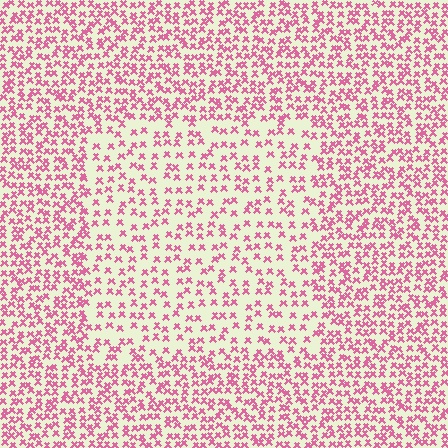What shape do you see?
I see a rectangle.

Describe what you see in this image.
The image contains small pink elements arranged at two different densities. A rectangle-shaped region is visible where the elements are less densely packed than the surrounding area.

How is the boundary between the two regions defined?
The boundary is defined by a change in element density (approximately 1.8x ratio). All elements are the same color, size, and shape.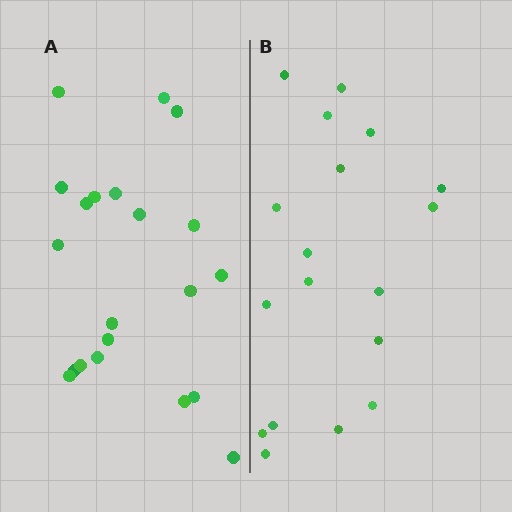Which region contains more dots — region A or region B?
Region A (the left region) has more dots.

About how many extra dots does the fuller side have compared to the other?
Region A has just a few more — roughly 2 or 3 more dots than region B.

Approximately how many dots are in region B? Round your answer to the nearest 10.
About 20 dots. (The exact count is 18, which rounds to 20.)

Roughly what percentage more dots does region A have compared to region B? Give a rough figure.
About 15% more.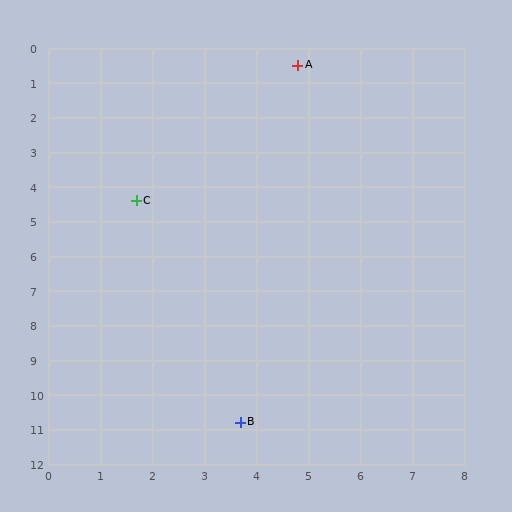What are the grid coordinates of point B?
Point B is at approximately (3.7, 10.8).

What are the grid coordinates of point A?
Point A is at approximately (4.8, 0.5).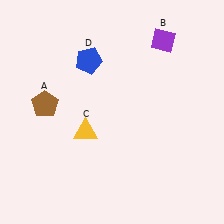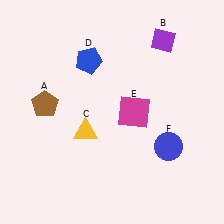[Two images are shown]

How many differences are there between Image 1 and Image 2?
There are 2 differences between the two images.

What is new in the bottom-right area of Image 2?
A blue circle (F) was added in the bottom-right area of Image 2.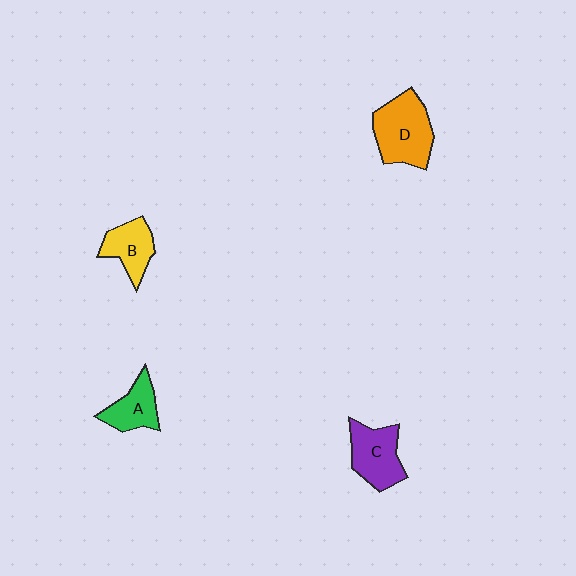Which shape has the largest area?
Shape D (orange).